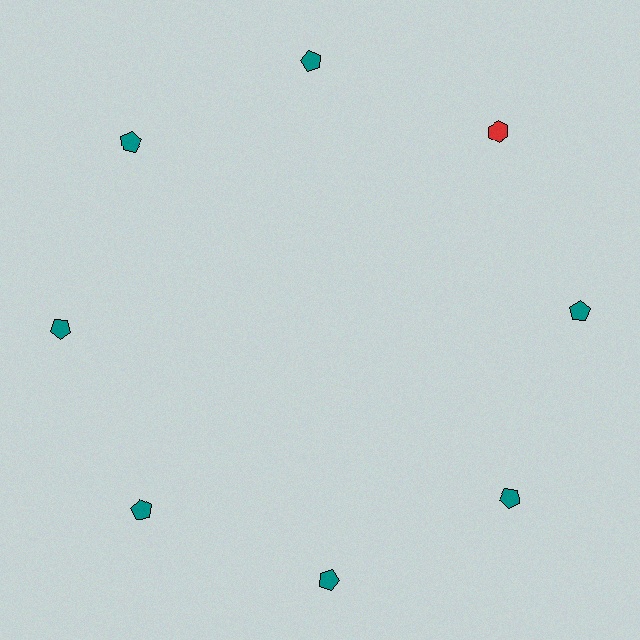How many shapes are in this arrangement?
There are 8 shapes arranged in a ring pattern.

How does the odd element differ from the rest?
It differs in both color (red instead of teal) and shape (hexagon instead of pentagon).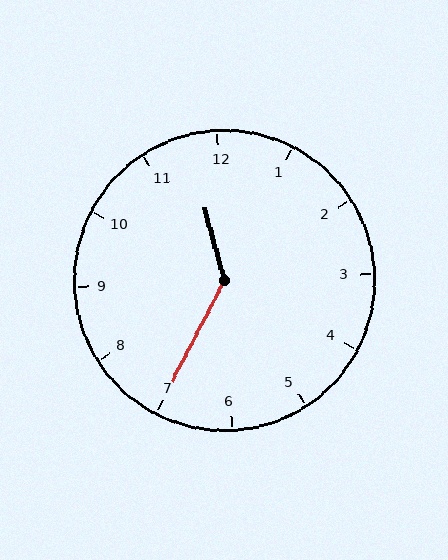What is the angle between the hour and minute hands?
Approximately 138 degrees.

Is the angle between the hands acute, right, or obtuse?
It is obtuse.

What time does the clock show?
11:35.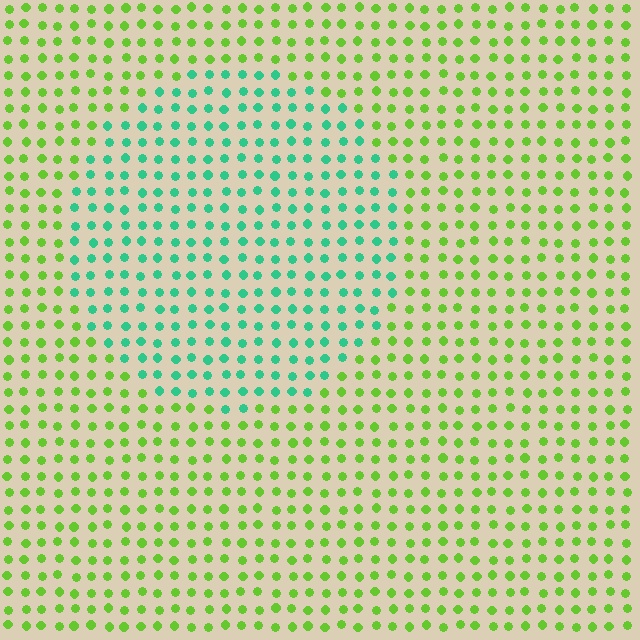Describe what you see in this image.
The image is filled with small lime elements in a uniform arrangement. A circle-shaped region is visible where the elements are tinted to a slightly different hue, forming a subtle color boundary.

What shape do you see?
I see a circle.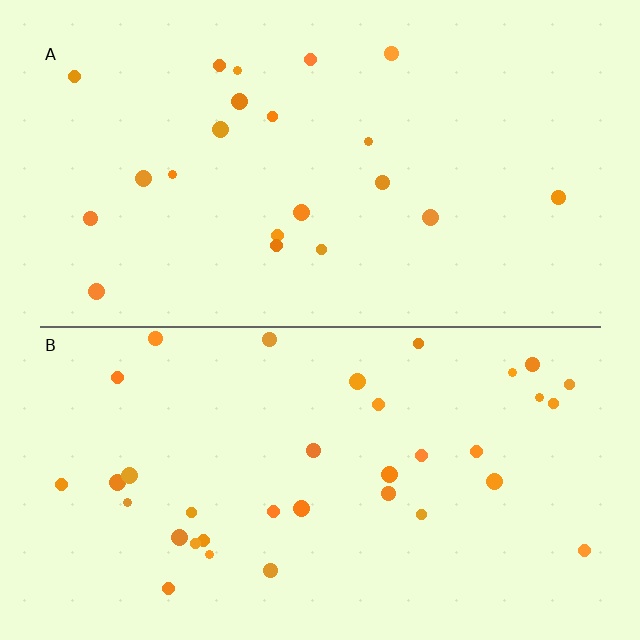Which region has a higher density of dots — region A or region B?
B (the bottom).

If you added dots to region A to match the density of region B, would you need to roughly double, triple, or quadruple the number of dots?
Approximately double.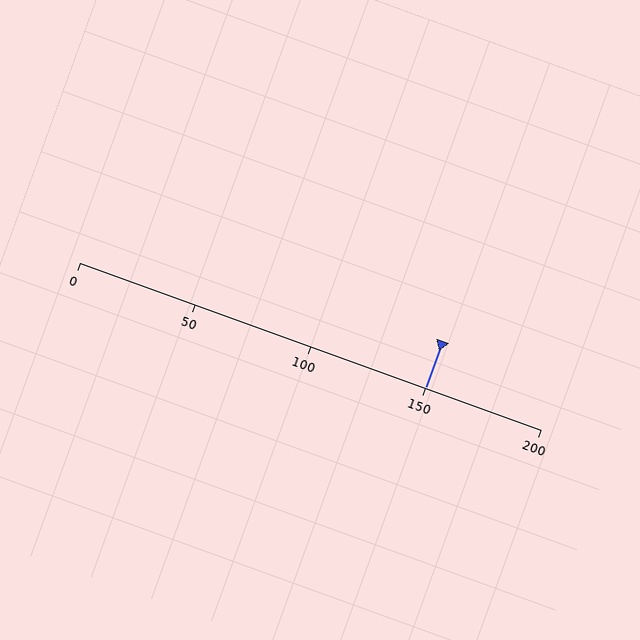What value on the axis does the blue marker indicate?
The marker indicates approximately 150.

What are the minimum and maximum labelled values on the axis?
The axis runs from 0 to 200.